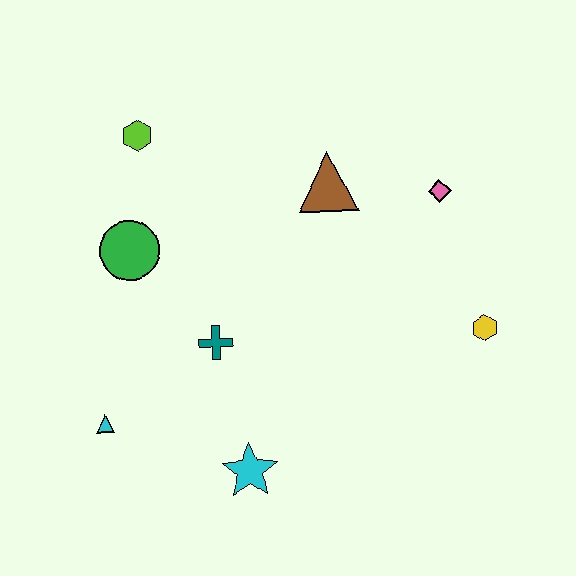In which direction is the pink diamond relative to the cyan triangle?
The pink diamond is to the right of the cyan triangle.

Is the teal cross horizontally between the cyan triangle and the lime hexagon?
No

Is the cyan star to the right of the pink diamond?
No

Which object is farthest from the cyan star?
The lime hexagon is farthest from the cyan star.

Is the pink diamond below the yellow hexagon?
No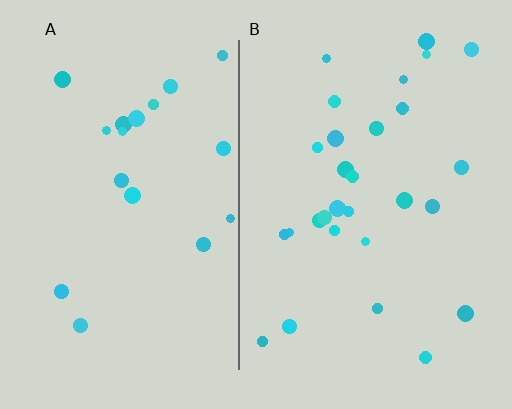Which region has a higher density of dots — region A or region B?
B (the right).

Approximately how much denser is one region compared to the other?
Approximately 1.6× — region B over region A.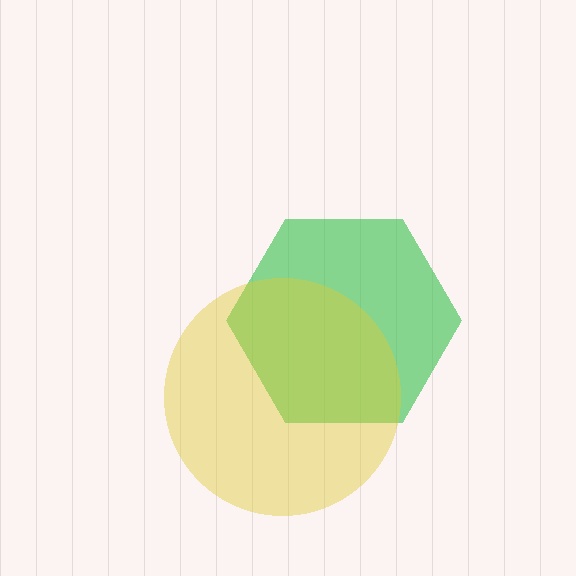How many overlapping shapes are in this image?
There are 2 overlapping shapes in the image.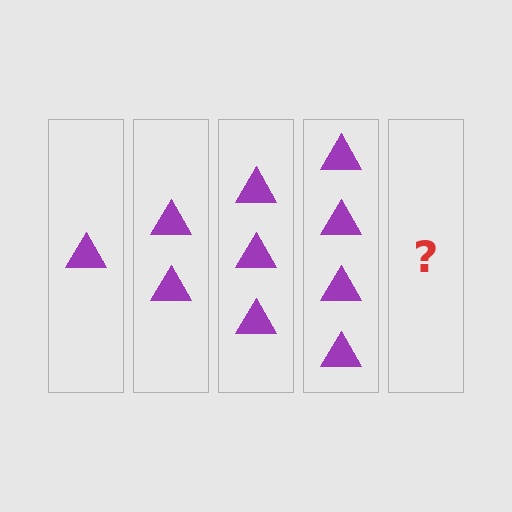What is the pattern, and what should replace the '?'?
The pattern is that each step adds one more triangle. The '?' should be 5 triangles.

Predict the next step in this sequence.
The next step is 5 triangles.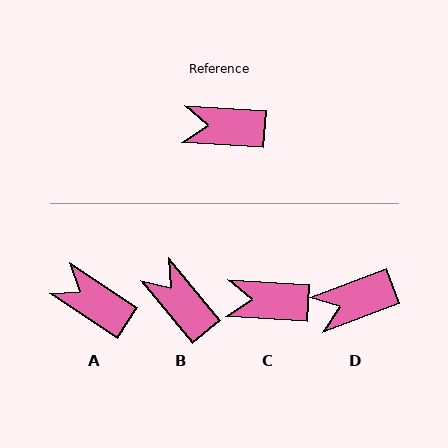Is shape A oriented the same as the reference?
No, it is off by about 30 degrees.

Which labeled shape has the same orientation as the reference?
C.